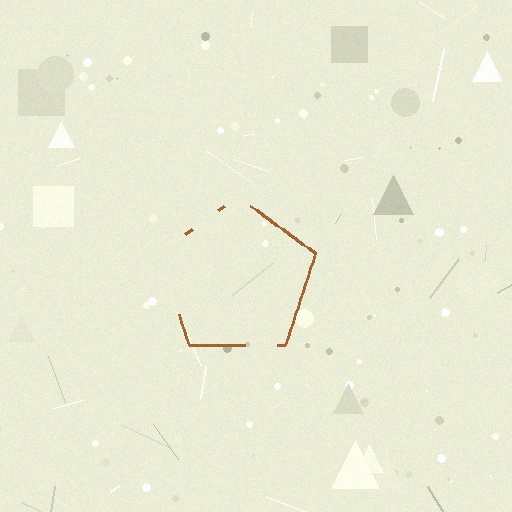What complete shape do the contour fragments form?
The contour fragments form a pentagon.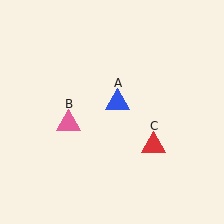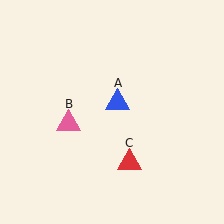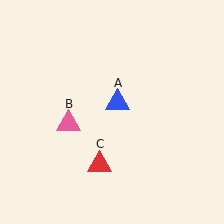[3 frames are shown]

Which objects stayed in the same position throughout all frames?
Blue triangle (object A) and pink triangle (object B) remained stationary.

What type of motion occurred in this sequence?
The red triangle (object C) rotated clockwise around the center of the scene.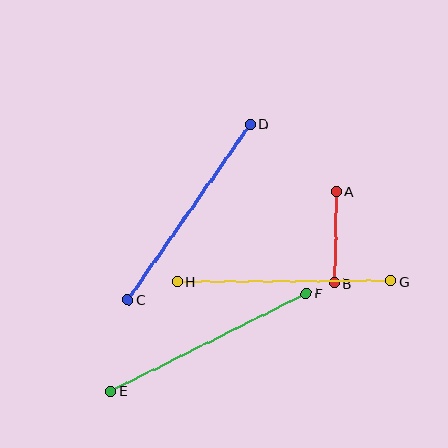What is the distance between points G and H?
The distance is approximately 214 pixels.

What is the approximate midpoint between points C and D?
The midpoint is at approximately (189, 212) pixels.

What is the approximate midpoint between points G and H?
The midpoint is at approximately (284, 281) pixels.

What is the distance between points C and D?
The distance is approximately 214 pixels.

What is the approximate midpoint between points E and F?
The midpoint is at approximately (208, 342) pixels.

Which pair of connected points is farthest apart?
Points E and F are farthest apart.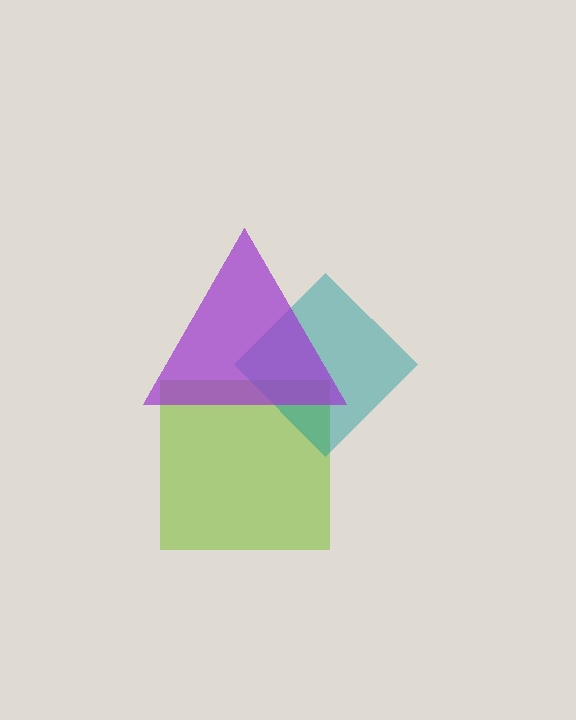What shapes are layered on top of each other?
The layered shapes are: a lime square, a teal diamond, a purple triangle.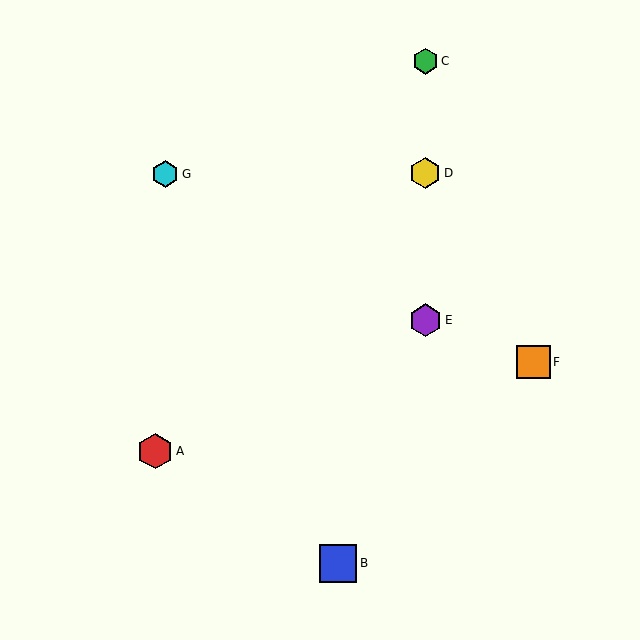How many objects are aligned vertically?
3 objects (C, D, E) are aligned vertically.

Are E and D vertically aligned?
Yes, both are at x≈425.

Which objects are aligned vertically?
Objects C, D, E are aligned vertically.